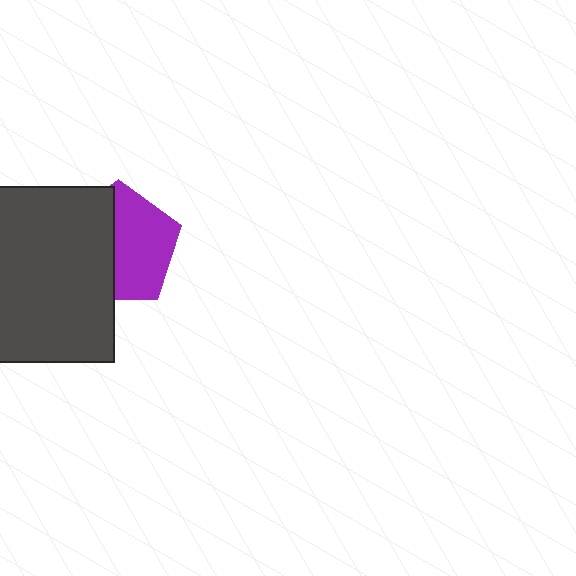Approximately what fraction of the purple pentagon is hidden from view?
Roughly 47% of the purple pentagon is hidden behind the dark gray rectangle.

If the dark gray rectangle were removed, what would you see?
You would see the complete purple pentagon.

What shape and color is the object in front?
The object in front is a dark gray rectangle.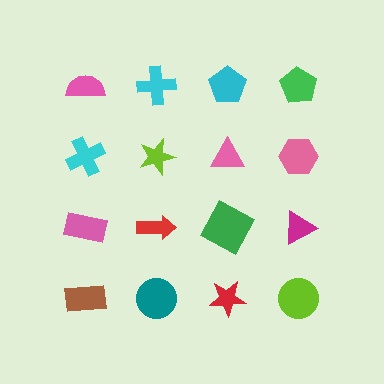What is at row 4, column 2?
A teal circle.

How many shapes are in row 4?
4 shapes.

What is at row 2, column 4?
A pink hexagon.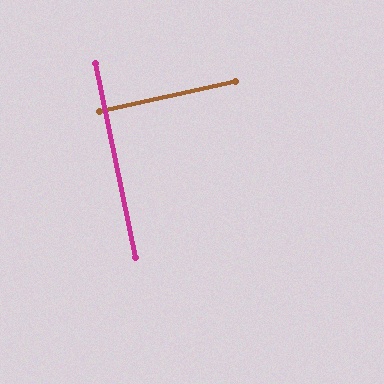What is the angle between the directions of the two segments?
Approximately 89 degrees.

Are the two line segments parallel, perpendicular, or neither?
Perpendicular — they meet at approximately 89°.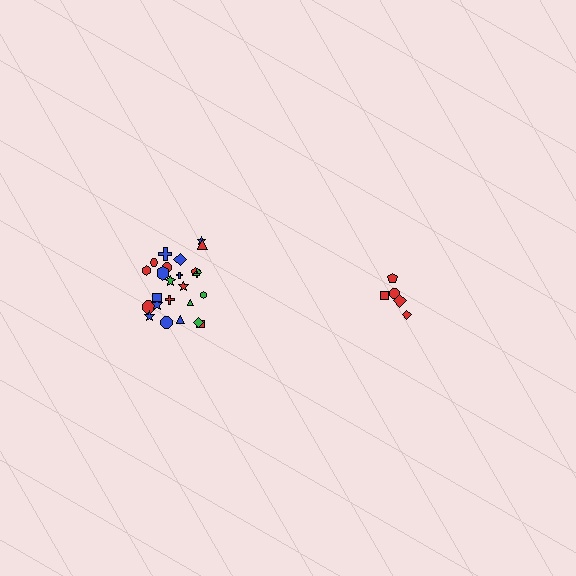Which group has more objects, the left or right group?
The left group.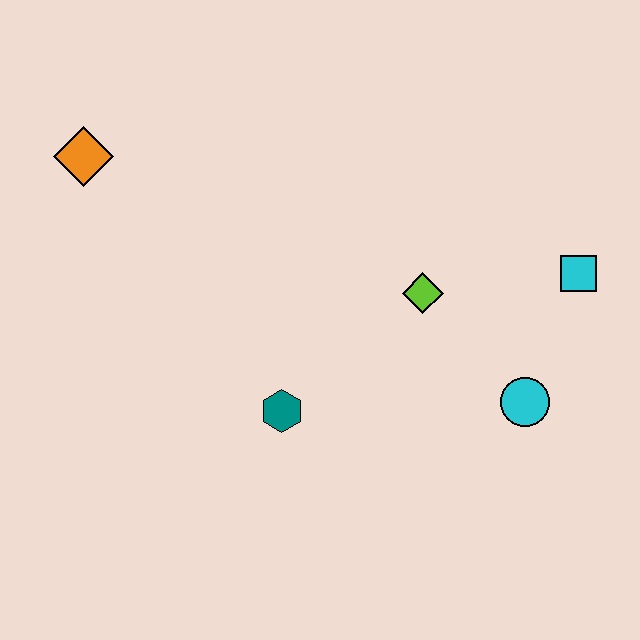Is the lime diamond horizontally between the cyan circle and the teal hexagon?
Yes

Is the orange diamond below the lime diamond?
No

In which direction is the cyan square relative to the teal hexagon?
The cyan square is to the right of the teal hexagon.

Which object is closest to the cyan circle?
The cyan square is closest to the cyan circle.